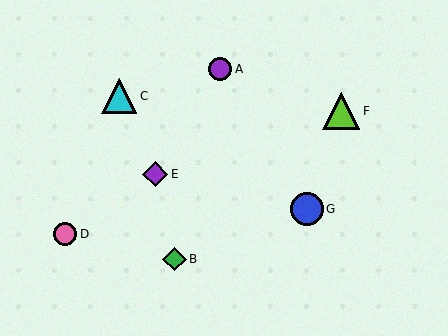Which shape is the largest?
The lime triangle (labeled F) is the largest.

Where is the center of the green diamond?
The center of the green diamond is at (174, 259).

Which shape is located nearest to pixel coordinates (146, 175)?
The purple diamond (labeled E) at (155, 174) is nearest to that location.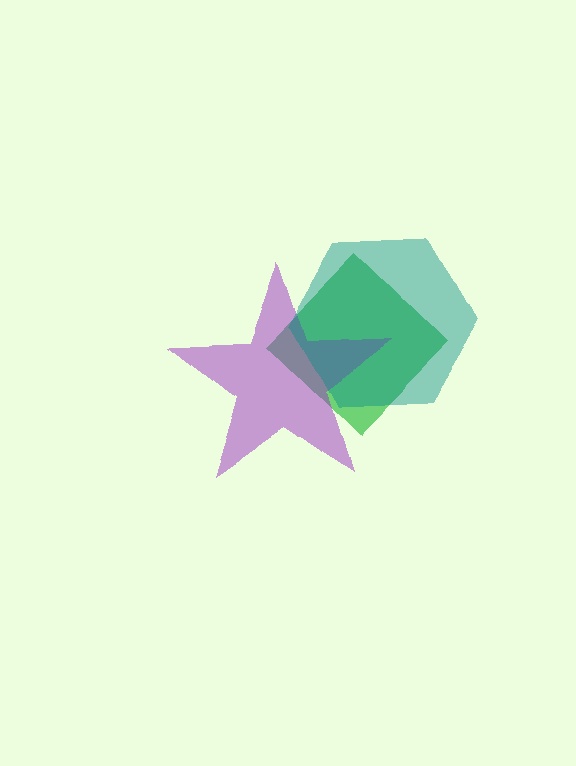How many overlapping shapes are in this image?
There are 3 overlapping shapes in the image.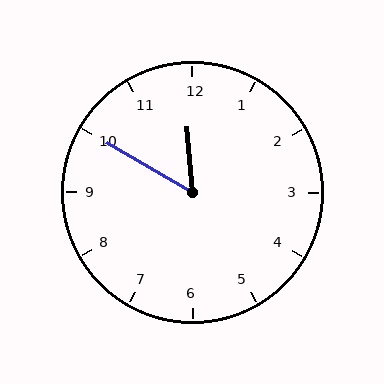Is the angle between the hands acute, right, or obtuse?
It is acute.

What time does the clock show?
11:50.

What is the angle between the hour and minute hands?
Approximately 55 degrees.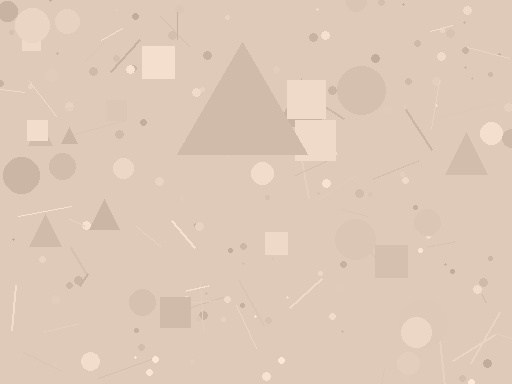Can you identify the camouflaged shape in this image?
The camouflaged shape is a triangle.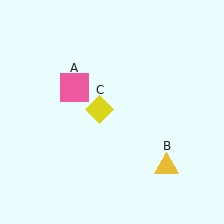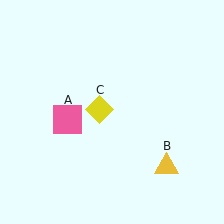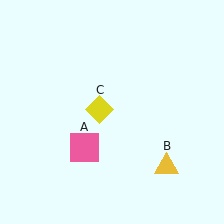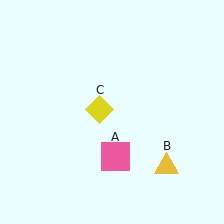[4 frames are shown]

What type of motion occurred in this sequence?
The pink square (object A) rotated counterclockwise around the center of the scene.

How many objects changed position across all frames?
1 object changed position: pink square (object A).